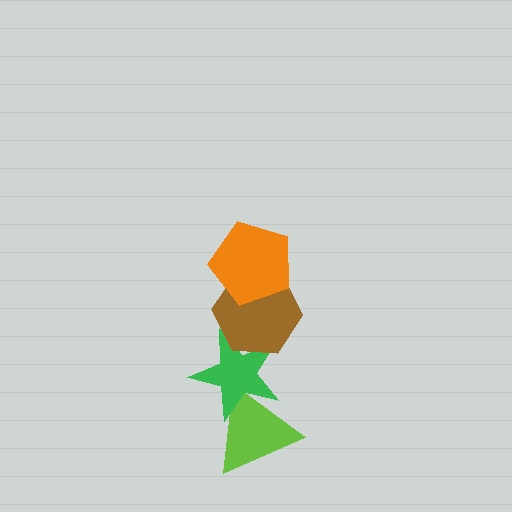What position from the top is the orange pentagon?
The orange pentagon is 1st from the top.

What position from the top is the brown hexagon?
The brown hexagon is 2nd from the top.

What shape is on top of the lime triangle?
The green star is on top of the lime triangle.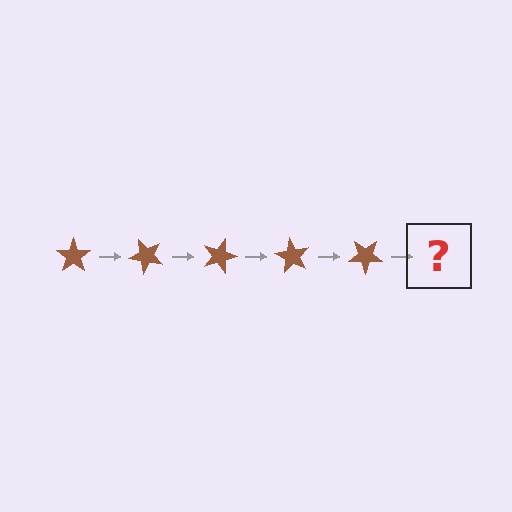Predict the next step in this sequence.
The next step is a brown star rotated 225 degrees.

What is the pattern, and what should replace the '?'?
The pattern is that the star rotates 45 degrees each step. The '?' should be a brown star rotated 225 degrees.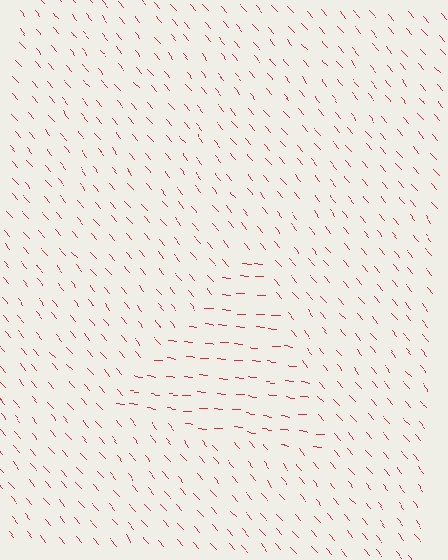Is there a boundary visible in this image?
Yes, there is a texture boundary formed by a change in line orientation.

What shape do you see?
I see a triangle.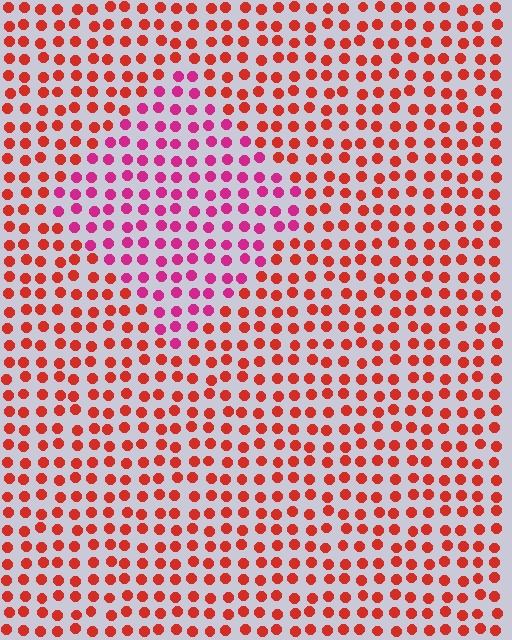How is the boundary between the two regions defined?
The boundary is defined purely by a slight shift in hue (about 39 degrees). Spacing, size, and orientation are identical on both sides.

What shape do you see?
I see a diamond.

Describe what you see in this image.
The image is filled with small red elements in a uniform arrangement. A diamond-shaped region is visible where the elements are tinted to a slightly different hue, forming a subtle color boundary.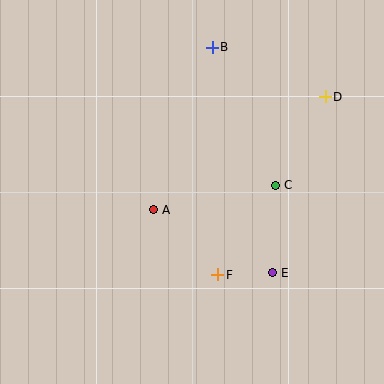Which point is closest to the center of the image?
Point A at (154, 210) is closest to the center.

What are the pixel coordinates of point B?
Point B is at (212, 47).